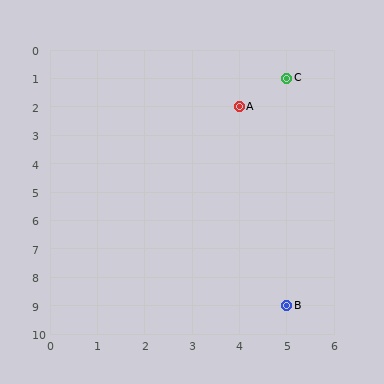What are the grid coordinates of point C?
Point C is at grid coordinates (5, 1).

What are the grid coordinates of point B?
Point B is at grid coordinates (5, 9).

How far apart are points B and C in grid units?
Points B and C are 8 rows apart.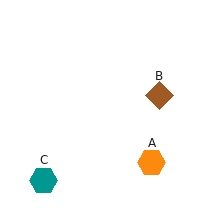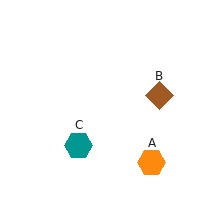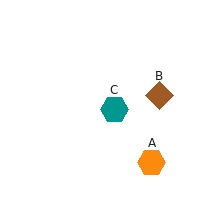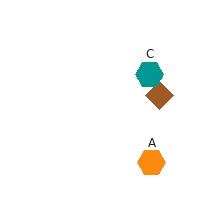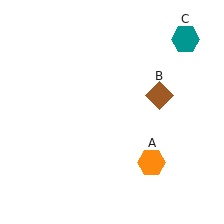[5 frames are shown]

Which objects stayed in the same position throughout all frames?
Orange hexagon (object A) and brown diamond (object B) remained stationary.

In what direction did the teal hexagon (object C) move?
The teal hexagon (object C) moved up and to the right.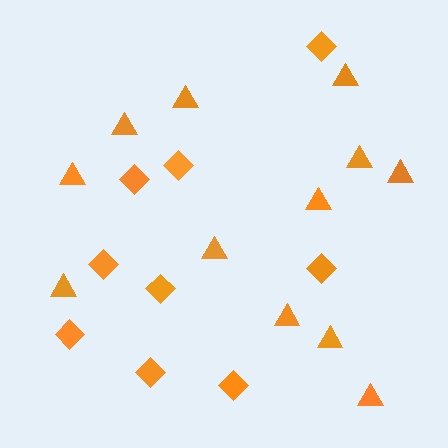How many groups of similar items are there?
There are 2 groups: one group of diamonds (9) and one group of triangles (12).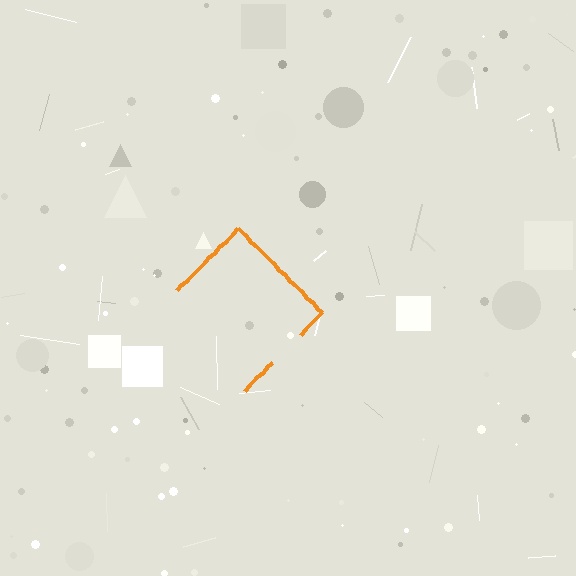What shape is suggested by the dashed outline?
The dashed outline suggests a diamond.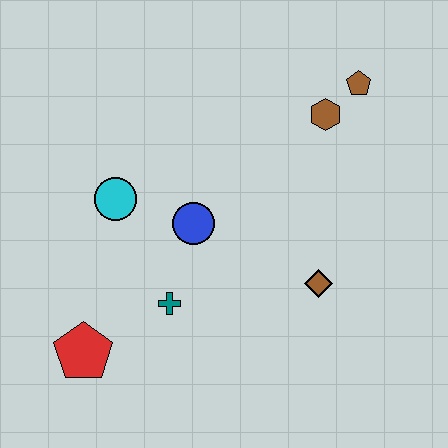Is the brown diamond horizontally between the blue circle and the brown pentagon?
Yes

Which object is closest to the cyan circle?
The blue circle is closest to the cyan circle.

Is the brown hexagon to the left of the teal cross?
No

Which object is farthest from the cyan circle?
The brown pentagon is farthest from the cyan circle.